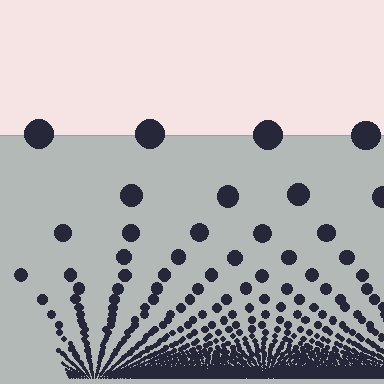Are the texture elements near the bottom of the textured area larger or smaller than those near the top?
Smaller. The gradient is inverted — elements near the bottom are smaller and denser.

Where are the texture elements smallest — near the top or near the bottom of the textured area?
Near the bottom.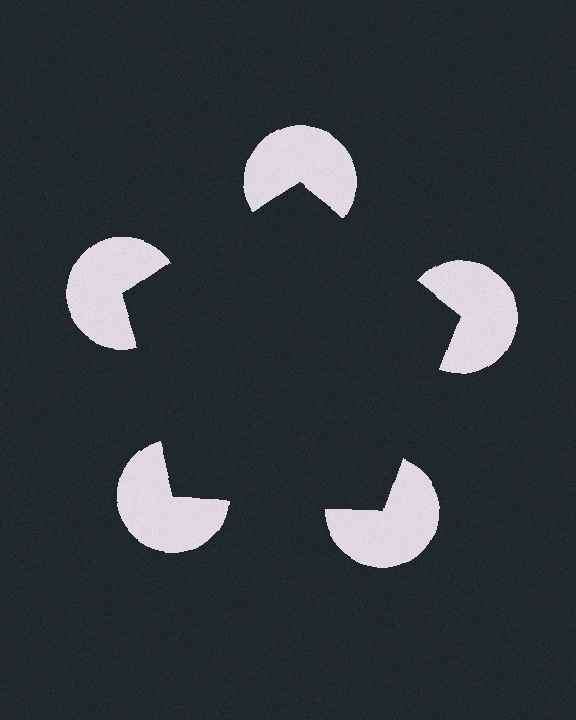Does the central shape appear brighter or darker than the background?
It typically appears slightly darker than the background, even though no actual brightness change is drawn.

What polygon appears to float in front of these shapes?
An illusory pentagon — its edges are inferred from the aligned wedge cuts in the pac-man discs, not physically drawn.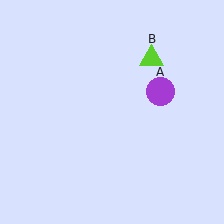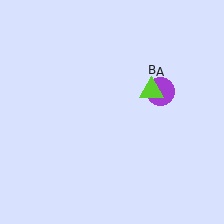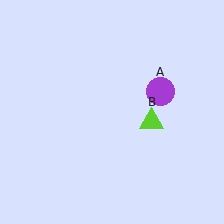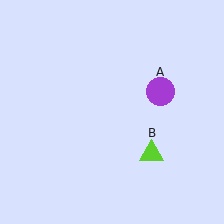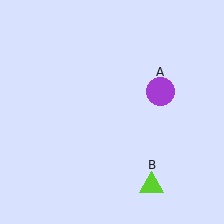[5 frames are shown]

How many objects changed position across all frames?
1 object changed position: lime triangle (object B).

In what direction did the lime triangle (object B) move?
The lime triangle (object B) moved down.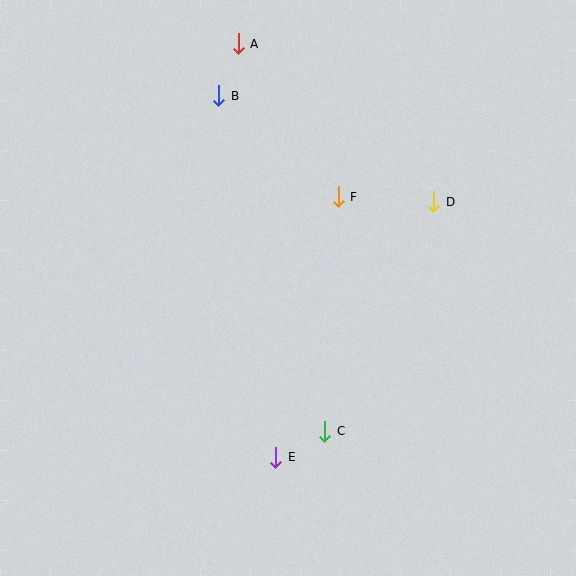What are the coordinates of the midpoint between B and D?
The midpoint between B and D is at (326, 149).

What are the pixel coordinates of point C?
Point C is at (325, 431).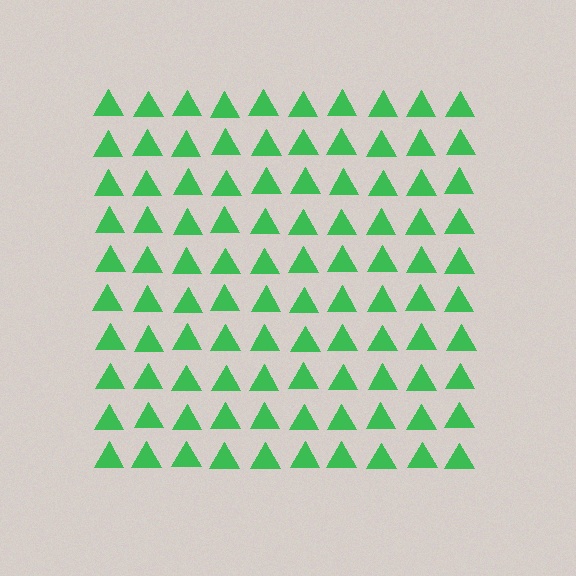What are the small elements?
The small elements are triangles.